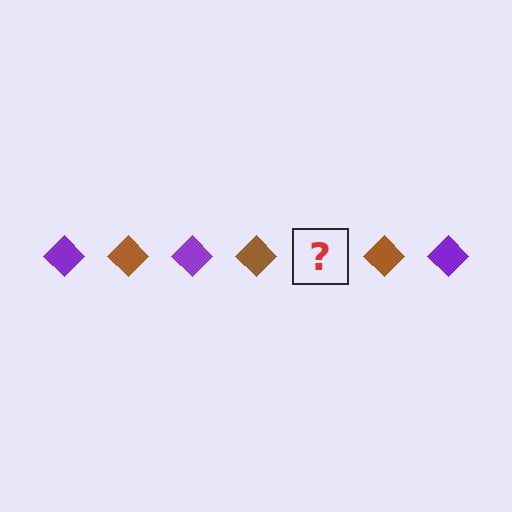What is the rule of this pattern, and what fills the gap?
The rule is that the pattern cycles through purple, brown diamonds. The gap should be filled with a purple diamond.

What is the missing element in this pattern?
The missing element is a purple diamond.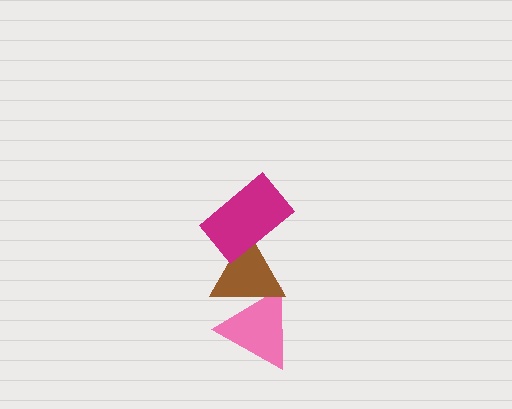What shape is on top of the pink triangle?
The brown triangle is on top of the pink triangle.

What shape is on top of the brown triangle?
The magenta rectangle is on top of the brown triangle.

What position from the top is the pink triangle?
The pink triangle is 3rd from the top.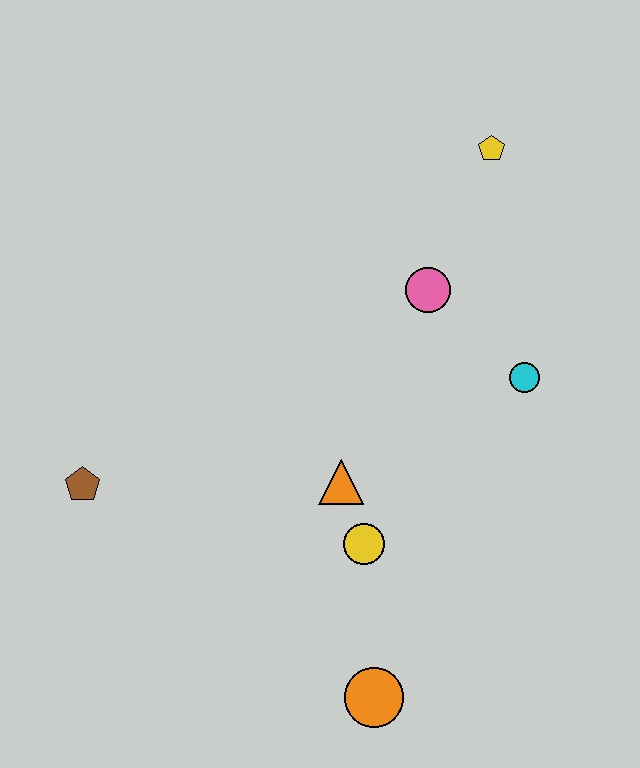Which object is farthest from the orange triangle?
The yellow pentagon is farthest from the orange triangle.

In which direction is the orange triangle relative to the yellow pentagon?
The orange triangle is below the yellow pentagon.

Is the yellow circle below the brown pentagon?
Yes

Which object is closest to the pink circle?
The cyan circle is closest to the pink circle.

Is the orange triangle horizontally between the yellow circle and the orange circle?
No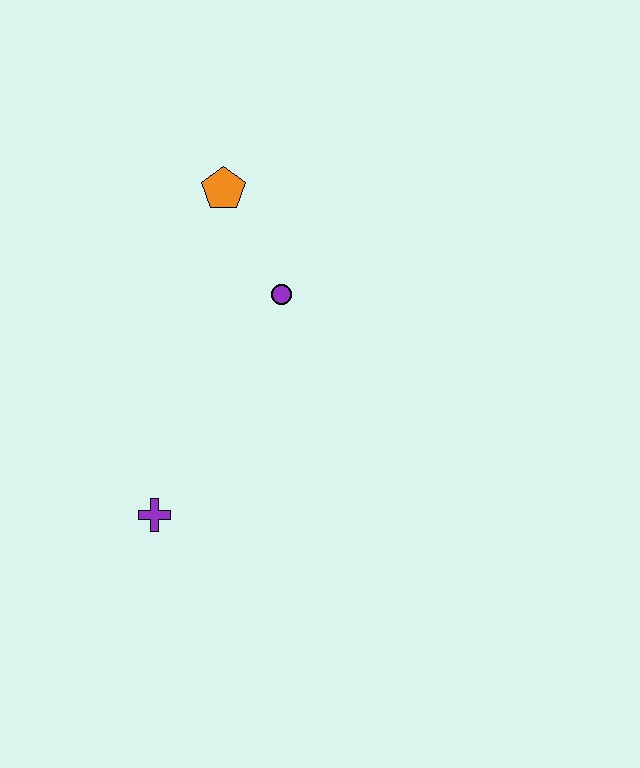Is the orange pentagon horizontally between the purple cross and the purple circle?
Yes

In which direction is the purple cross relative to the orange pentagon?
The purple cross is below the orange pentagon.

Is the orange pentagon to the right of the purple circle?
No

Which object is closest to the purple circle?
The orange pentagon is closest to the purple circle.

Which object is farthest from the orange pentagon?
The purple cross is farthest from the orange pentagon.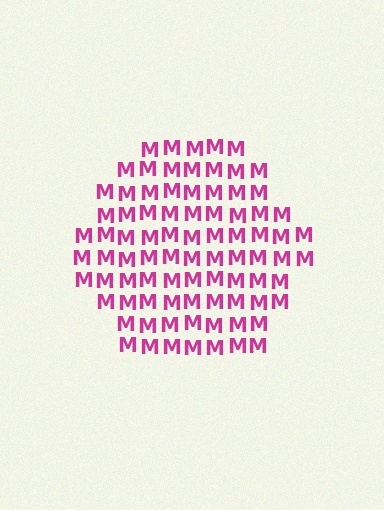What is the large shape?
The large shape is a hexagon.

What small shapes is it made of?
It is made of small letter M's.